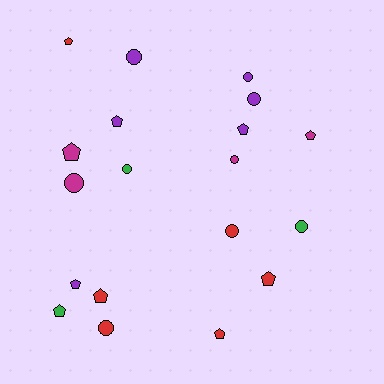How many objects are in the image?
There are 19 objects.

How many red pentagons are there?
There are 4 red pentagons.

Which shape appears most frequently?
Pentagon, with 10 objects.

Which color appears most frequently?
Purple, with 6 objects.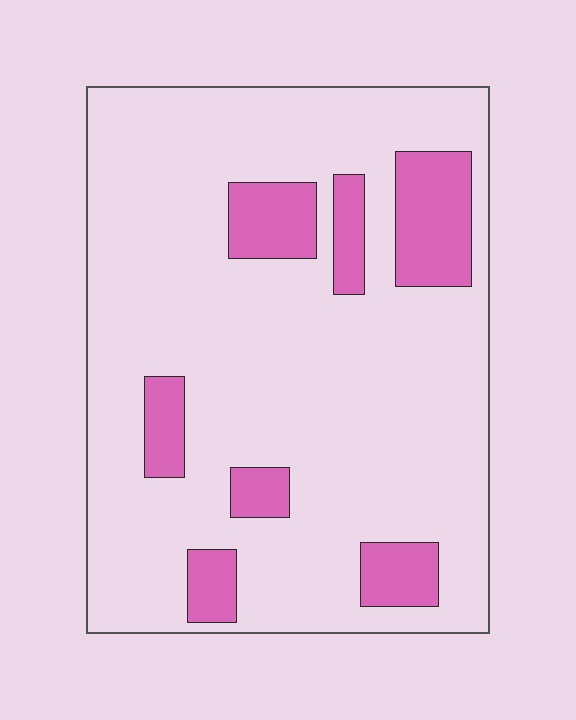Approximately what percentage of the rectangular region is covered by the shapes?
Approximately 15%.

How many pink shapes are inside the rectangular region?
7.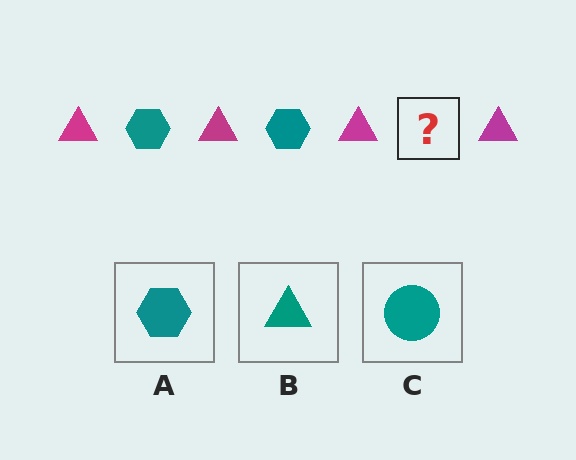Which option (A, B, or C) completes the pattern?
A.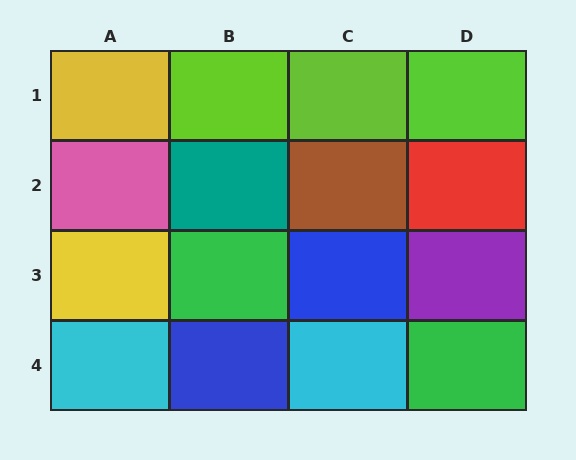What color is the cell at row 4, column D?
Green.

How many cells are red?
1 cell is red.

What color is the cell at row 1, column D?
Lime.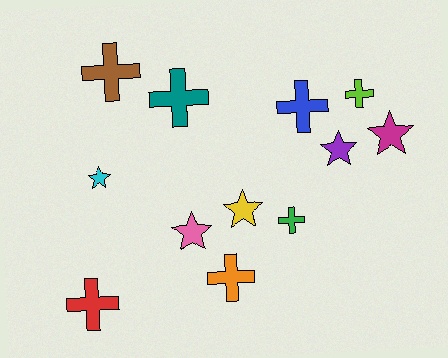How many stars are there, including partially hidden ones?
There are 5 stars.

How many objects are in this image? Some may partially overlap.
There are 12 objects.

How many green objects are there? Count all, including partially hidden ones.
There is 1 green object.